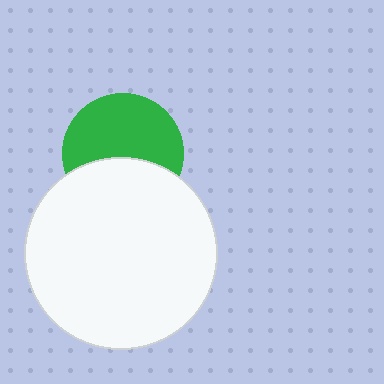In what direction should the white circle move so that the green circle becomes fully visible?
The white circle should move down. That is the shortest direction to clear the overlap and leave the green circle fully visible.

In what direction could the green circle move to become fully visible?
The green circle could move up. That would shift it out from behind the white circle entirely.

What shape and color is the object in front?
The object in front is a white circle.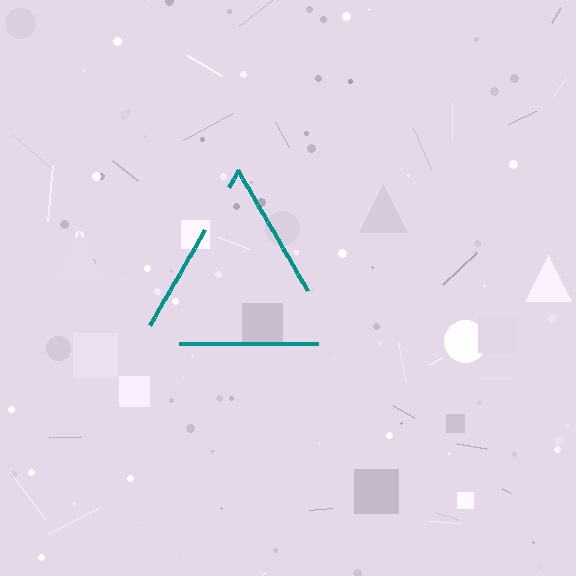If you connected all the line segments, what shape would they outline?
They would outline a triangle.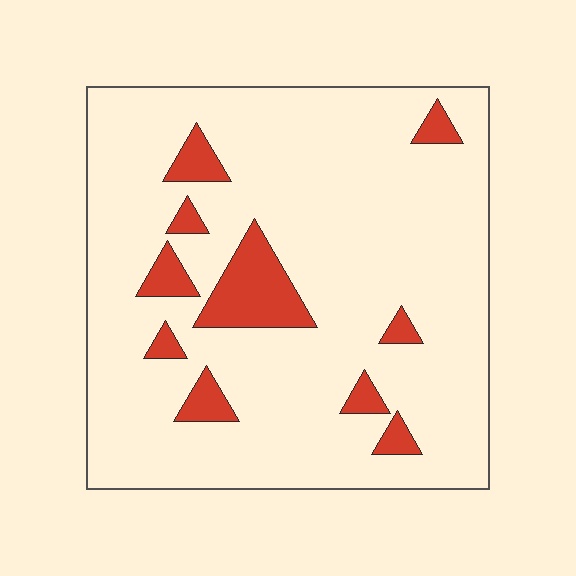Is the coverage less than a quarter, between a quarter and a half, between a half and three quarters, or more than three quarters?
Less than a quarter.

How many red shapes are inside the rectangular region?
10.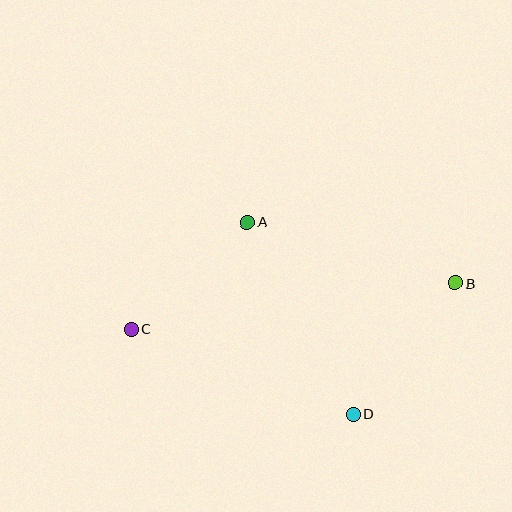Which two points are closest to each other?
Points A and C are closest to each other.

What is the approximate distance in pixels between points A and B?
The distance between A and B is approximately 216 pixels.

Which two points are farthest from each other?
Points B and C are farthest from each other.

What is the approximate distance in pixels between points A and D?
The distance between A and D is approximately 219 pixels.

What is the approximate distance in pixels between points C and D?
The distance between C and D is approximately 238 pixels.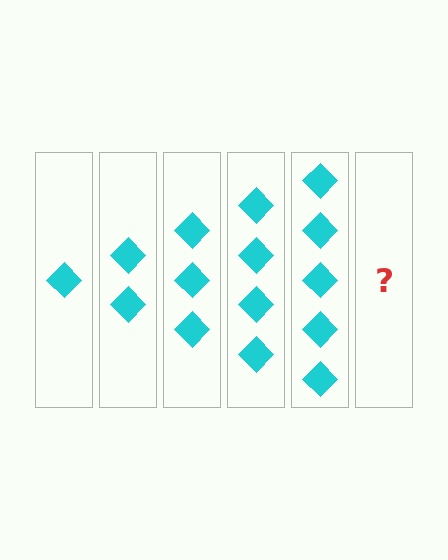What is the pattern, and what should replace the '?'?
The pattern is that each step adds one more diamond. The '?' should be 6 diamonds.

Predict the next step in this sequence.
The next step is 6 diamonds.